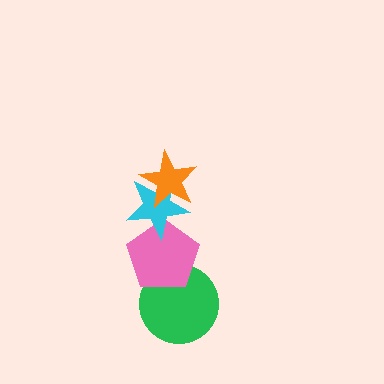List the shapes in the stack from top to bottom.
From top to bottom: the orange star, the cyan star, the pink pentagon, the green circle.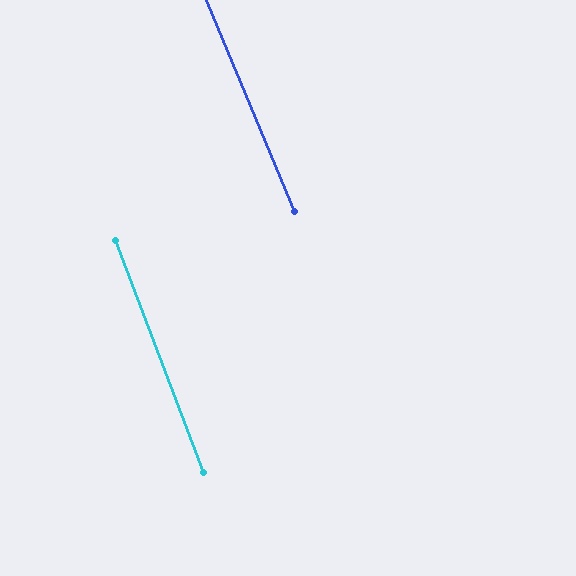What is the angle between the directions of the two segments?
Approximately 2 degrees.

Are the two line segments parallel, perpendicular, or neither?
Parallel — their directions differ by only 1.8°.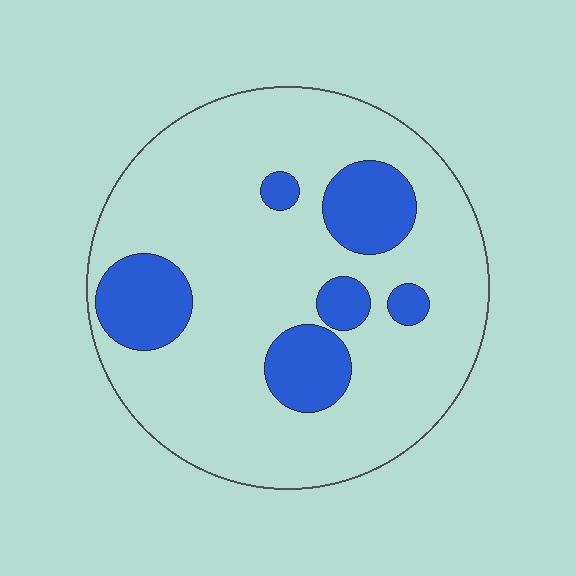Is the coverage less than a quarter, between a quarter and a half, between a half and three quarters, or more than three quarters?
Less than a quarter.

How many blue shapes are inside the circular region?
6.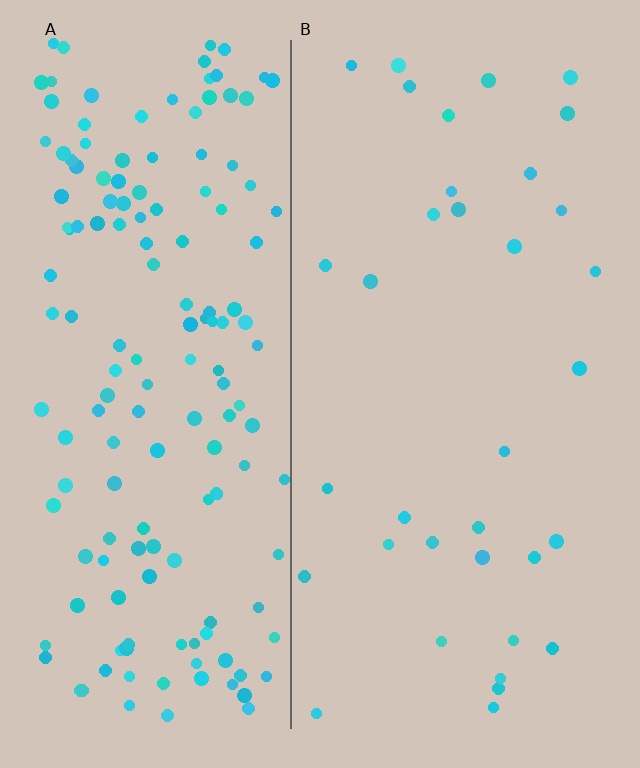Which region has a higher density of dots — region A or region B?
A (the left).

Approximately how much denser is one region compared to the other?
Approximately 4.7× — region A over region B.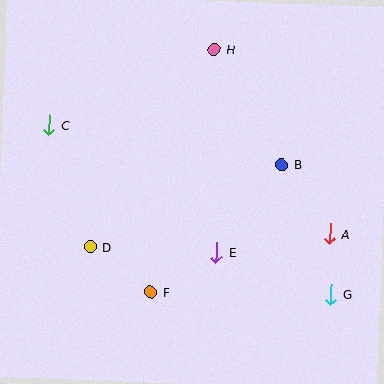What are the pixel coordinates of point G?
Point G is at (331, 295).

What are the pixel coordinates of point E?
Point E is at (217, 252).